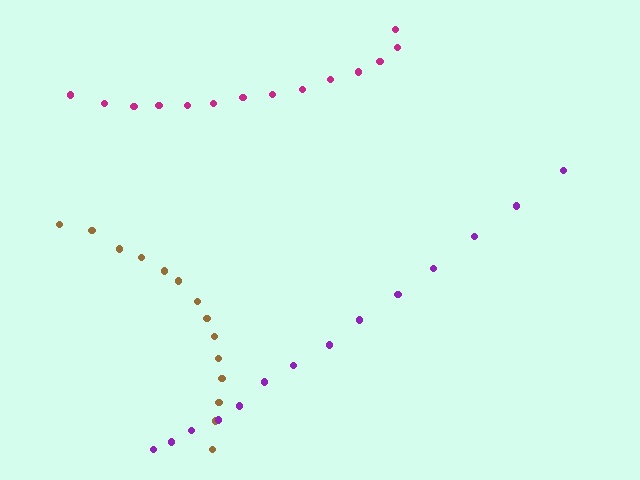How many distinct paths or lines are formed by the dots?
There are 3 distinct paths.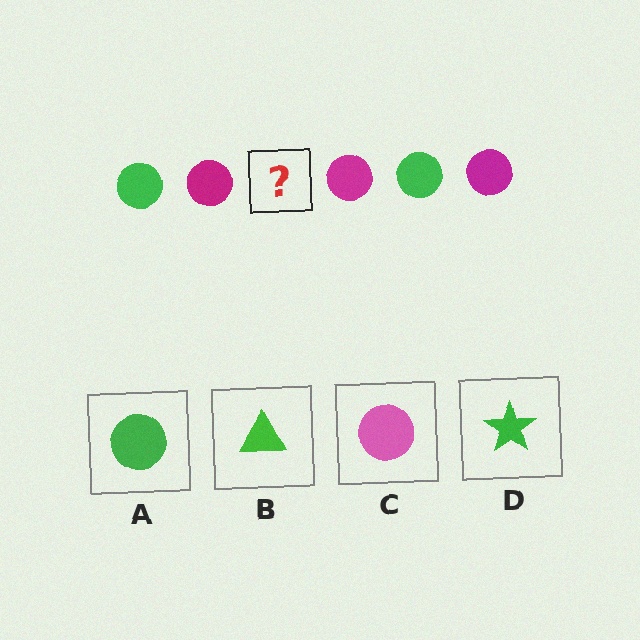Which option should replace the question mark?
Option A.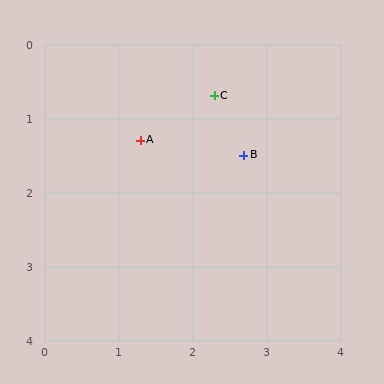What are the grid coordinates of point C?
Point C is at approximately (2.3, 0.7).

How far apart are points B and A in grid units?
Points B and A are about 1.4 grid units apart.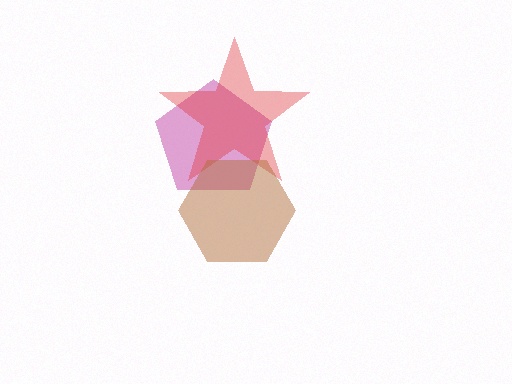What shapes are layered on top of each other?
The layered shapes are: a magenta pentagon, a red star, a brown hexagon.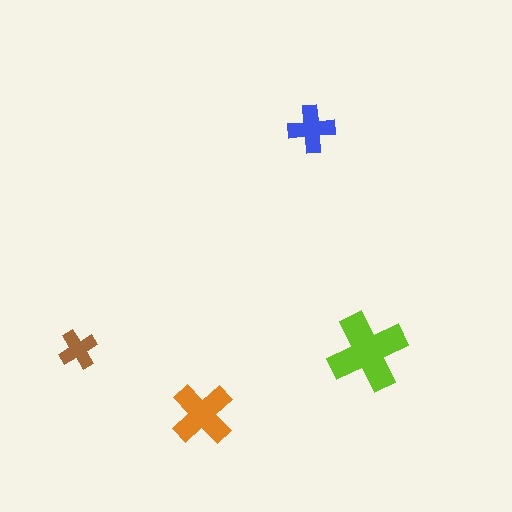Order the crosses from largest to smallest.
the lime one, the orange one, the blue one, the brown one.